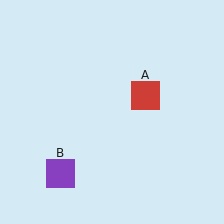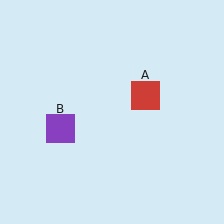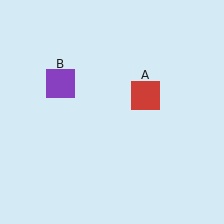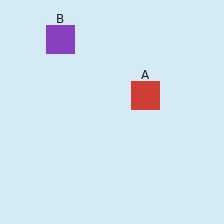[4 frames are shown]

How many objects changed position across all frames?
1 object changed position: purple square (object B).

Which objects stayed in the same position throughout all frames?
Red square (object A) remained stationary.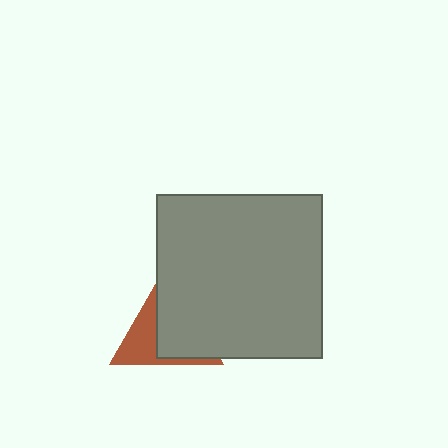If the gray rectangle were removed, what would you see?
You would see the complete brown triangle.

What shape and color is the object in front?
The object in front is a gray rectangle.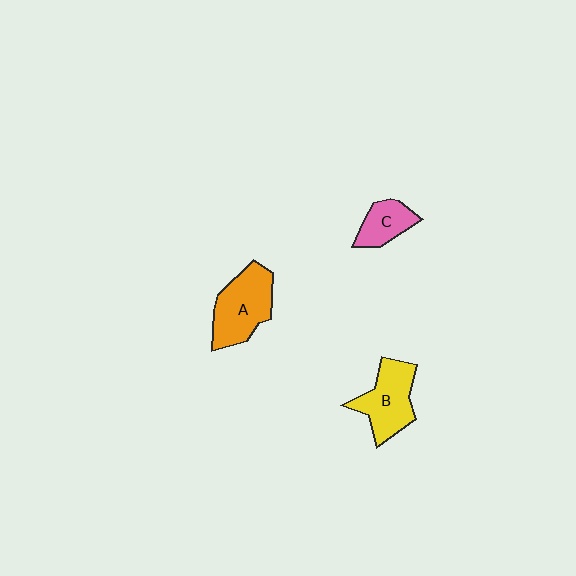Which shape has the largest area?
Shape A (orange).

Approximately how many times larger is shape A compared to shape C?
Approximately 1.8 times.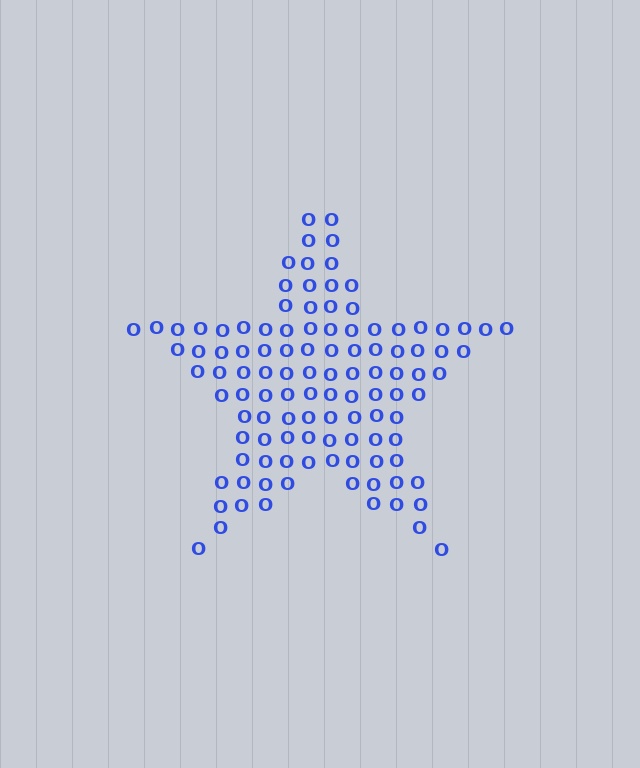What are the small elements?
The small elements are letter O's.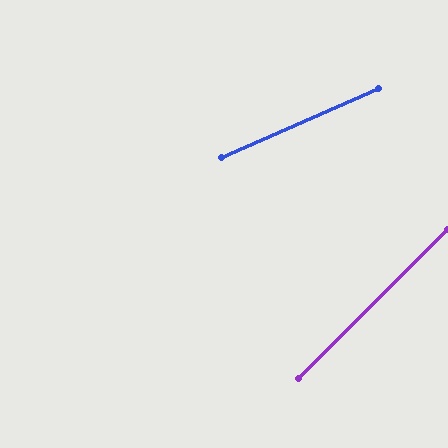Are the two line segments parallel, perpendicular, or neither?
Neither parallel nor perpendicular — they differ by about 21°.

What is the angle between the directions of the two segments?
Approximately 21 degrees.